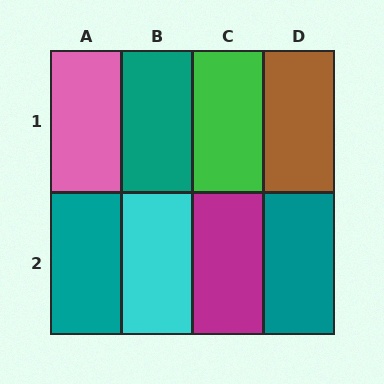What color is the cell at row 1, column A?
Pink.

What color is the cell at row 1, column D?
Brown.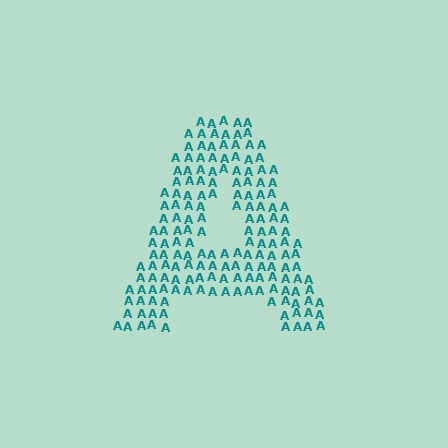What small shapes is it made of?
It is made of small letter A's.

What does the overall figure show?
The overall figure shows the letter A.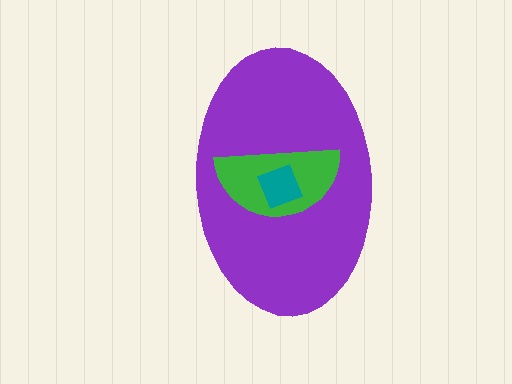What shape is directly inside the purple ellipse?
The green semicircle.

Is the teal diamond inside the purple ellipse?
Yes.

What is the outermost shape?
The purple ellipse.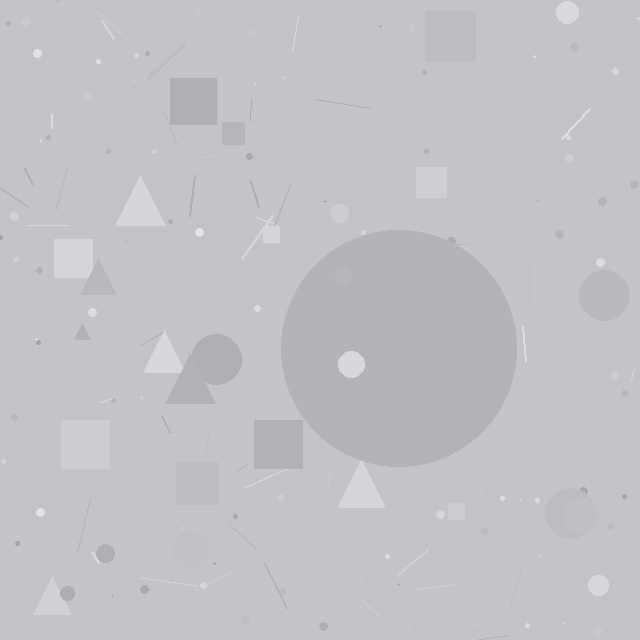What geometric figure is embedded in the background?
A circle is embedded in the background.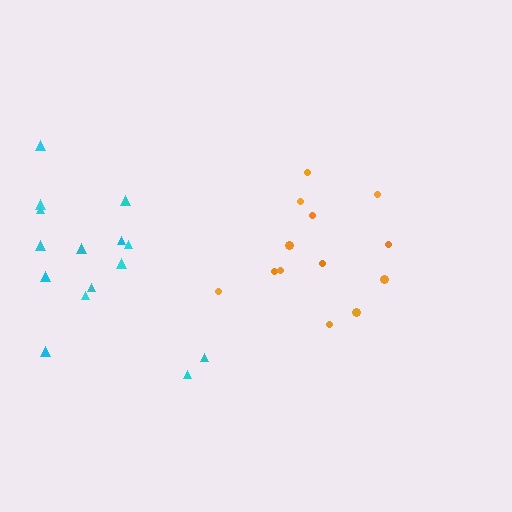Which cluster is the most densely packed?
Orange.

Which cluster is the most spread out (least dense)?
Cyan.